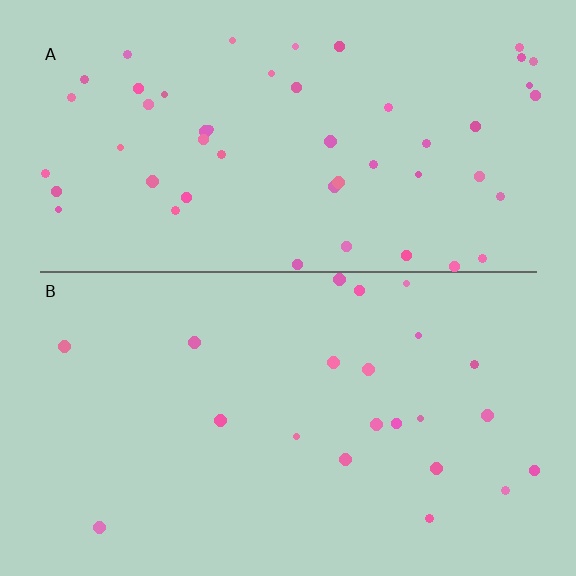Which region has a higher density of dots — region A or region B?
A (the top).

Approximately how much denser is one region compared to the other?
Approximately 2.3× — region A over region B.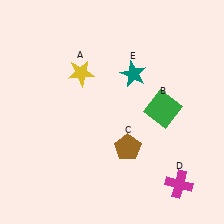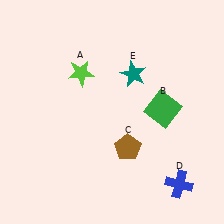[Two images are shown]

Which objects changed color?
A changed from yellow to lime. D changed from magenta to blue.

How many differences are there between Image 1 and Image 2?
There are 2 differences between the two images.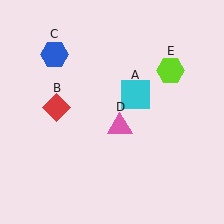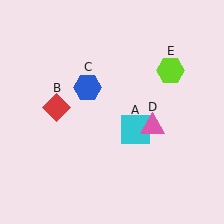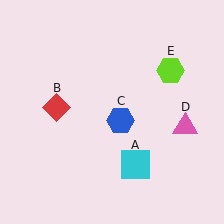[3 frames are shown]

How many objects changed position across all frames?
3 objects changed position: cyan square (object A), blue hexagon (object C), pink triangle (object D).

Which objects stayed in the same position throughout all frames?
Red diamond (object B) and lime hexagon (object E) remained stationary.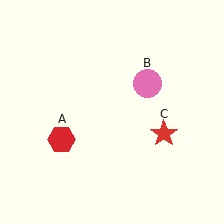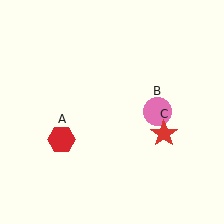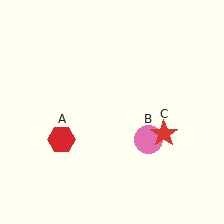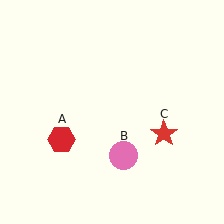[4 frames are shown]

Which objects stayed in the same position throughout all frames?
Red hexagon (object A) and red star (object C) remained stationary.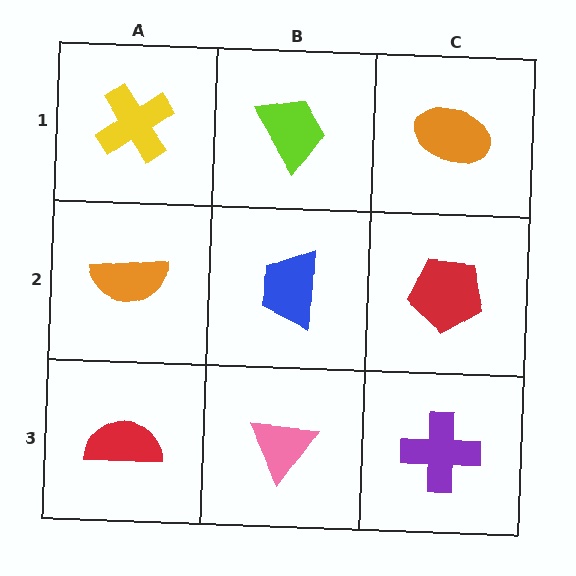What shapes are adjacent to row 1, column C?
A red pentagon (row 2, column C), a lime trapezoid (row 1, column B).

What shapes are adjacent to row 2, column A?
A yellow cross (row 1, column A), a red semicircle (row 3, column A), a blue trapezoid (row 2, column B).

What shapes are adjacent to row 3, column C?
A red pentagon (row 2, column C), a pink triangle (row 3, column B).